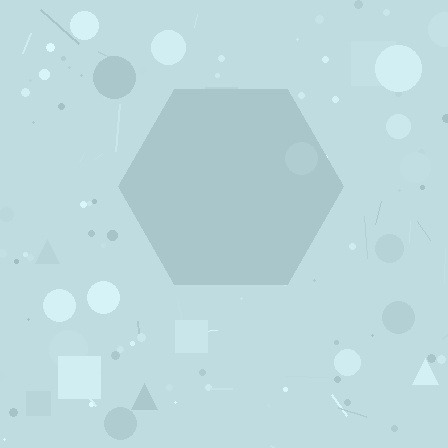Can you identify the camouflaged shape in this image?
The camouflaged shape is a hexagon.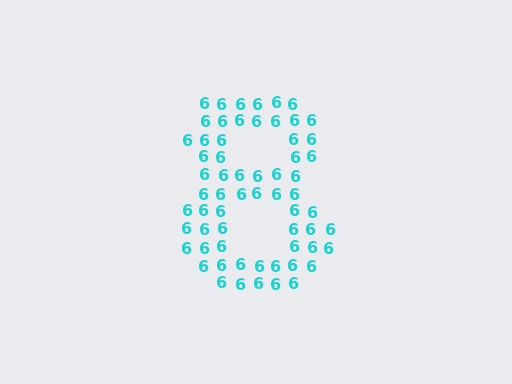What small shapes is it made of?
It is made of small digit 6's.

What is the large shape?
The large shape is the digit 8.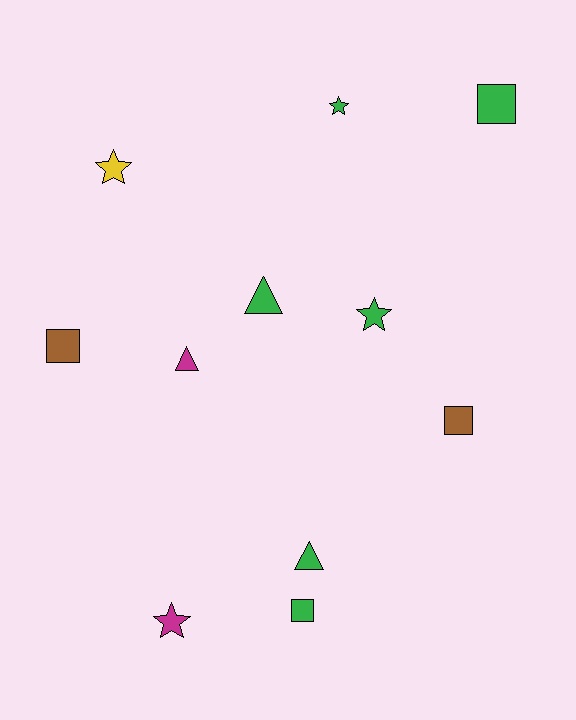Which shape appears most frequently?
Star, with 4 objects.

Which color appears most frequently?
Green, with 6 objects.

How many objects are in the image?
There are 11 objects.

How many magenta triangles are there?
There is 1 magenta triangle.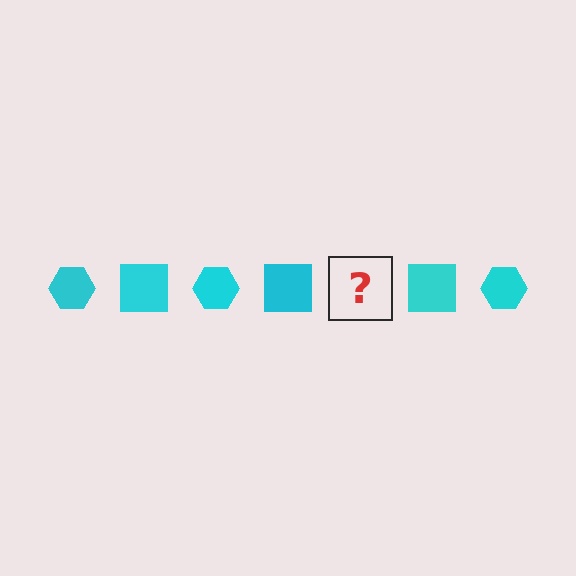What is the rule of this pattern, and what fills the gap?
The rule is that the pattern cycles through hexagon, square shapes in cyan. The gap should be filled with a cyan hexagon.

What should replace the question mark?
The question mark should be replaced with a cyan hexagon.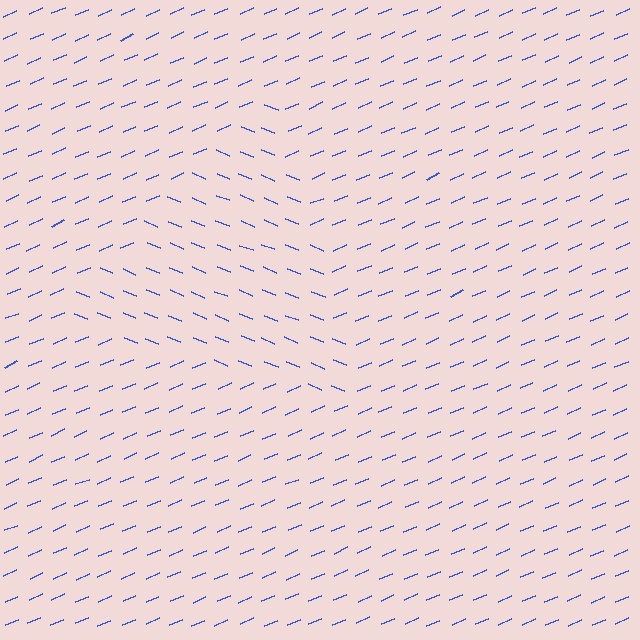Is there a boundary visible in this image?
Yes, there is a texture boundary formed by a change in line orientation.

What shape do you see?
I see a triangle.